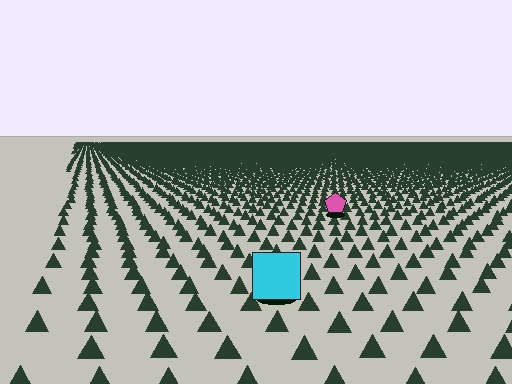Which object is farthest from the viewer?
The pink pentagon is farthest from the viewer. It appears smaller and the ground texture around it is denser.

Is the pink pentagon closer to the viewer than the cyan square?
No. The cyan square is closer — you can tell from the texture gradient: the ground texture is coarser near it.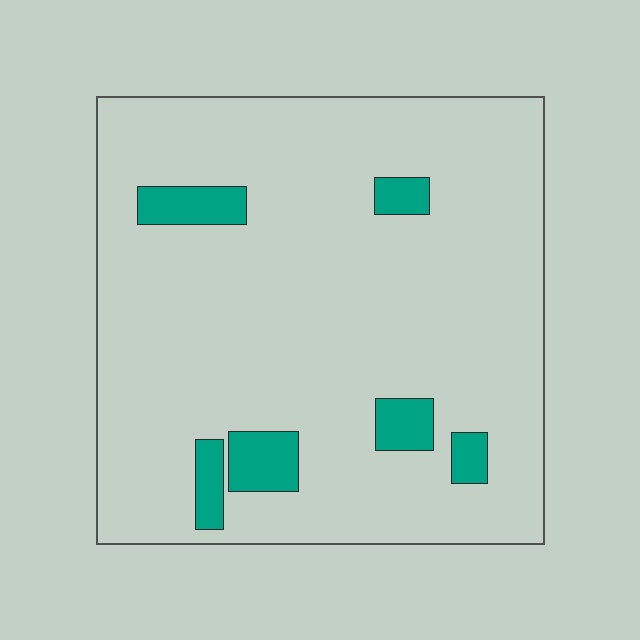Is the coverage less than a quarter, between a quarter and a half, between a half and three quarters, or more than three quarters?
Less than a quarter.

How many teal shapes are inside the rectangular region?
6.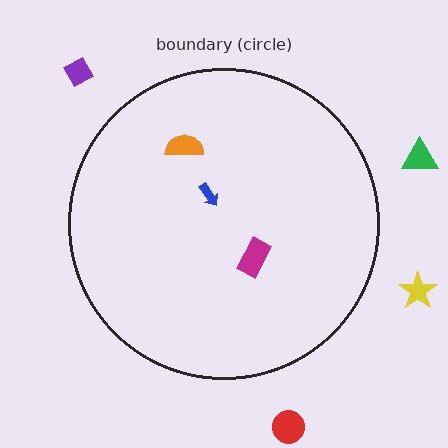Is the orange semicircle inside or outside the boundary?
Inside.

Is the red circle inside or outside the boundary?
Outside.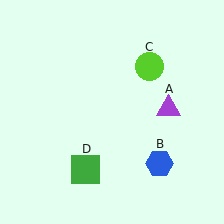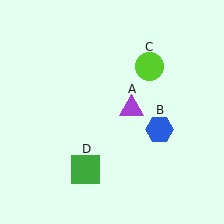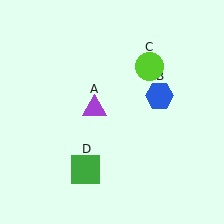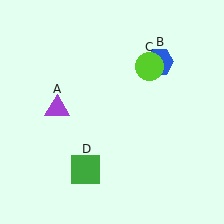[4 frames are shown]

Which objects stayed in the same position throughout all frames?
Lime circle (object C) and green square (object D) remained stationary.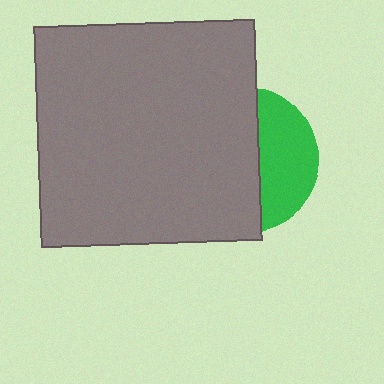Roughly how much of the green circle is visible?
A small part of it is visible (roughly 37%).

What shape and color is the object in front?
The object in front is a gray square.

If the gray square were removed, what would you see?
You would see the complete green circle.